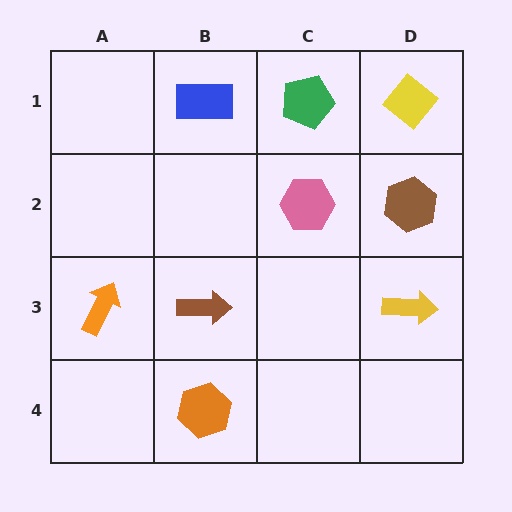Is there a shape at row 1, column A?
No, that cell is empty.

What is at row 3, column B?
A brown arrow.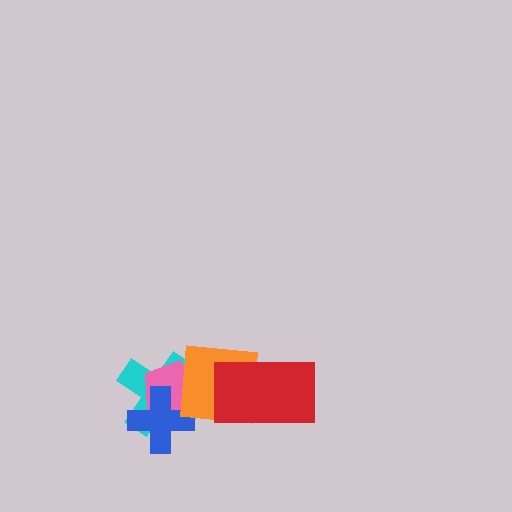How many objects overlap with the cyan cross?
3 objects overlap with the cyan cross.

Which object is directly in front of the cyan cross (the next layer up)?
The pink pentagon is directly in front of the cyan cross.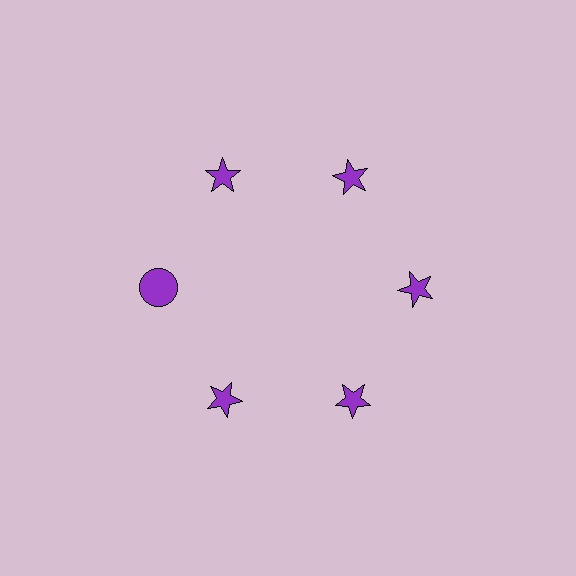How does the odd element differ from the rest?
It has a different shape: circle instead of star.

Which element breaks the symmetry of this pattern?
The purple circle at roughly the 9 o'clock position breaks the symmetry. All other shapes are purple stars.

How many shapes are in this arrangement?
There are 6 shapes arranged in a ring pattern.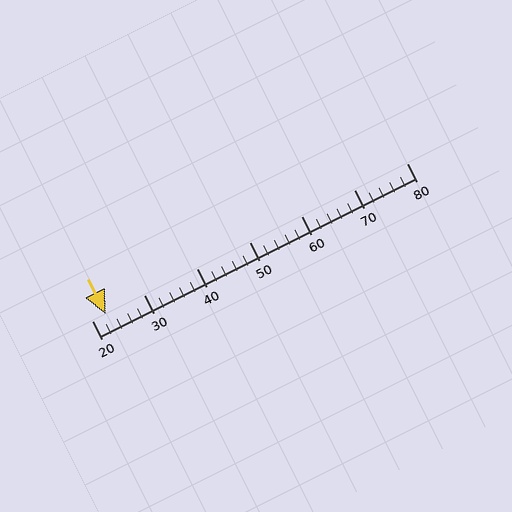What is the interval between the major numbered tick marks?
The major tick marks are spaced 10 units apart.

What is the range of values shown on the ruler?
The ruler shows values from 20 to 80.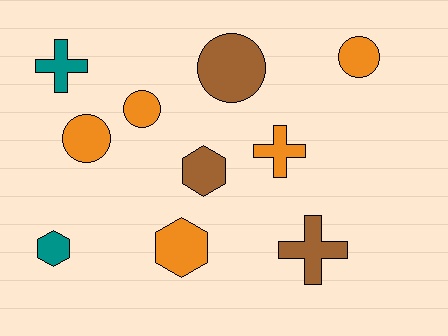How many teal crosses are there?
There is 1 teal cross.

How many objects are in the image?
There are 10 objects.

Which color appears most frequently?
Orange, with 5 objects.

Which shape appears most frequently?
Circle, with 4 objects.